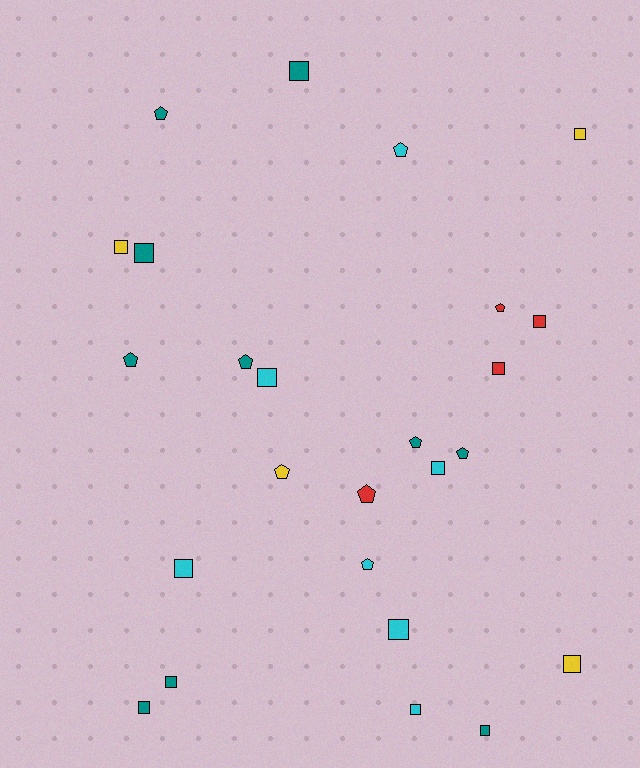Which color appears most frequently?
Teal, with 10 objects.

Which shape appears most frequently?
Square, with 15 objects.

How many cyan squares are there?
There are 5 cyan squares.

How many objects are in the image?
There are 25 objects.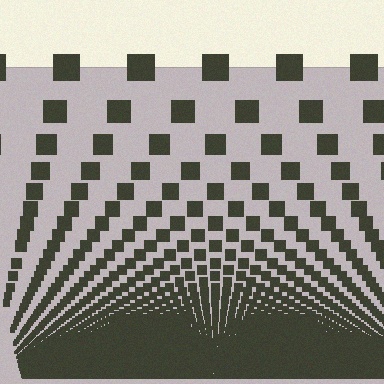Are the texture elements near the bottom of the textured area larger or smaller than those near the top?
Smaller. The gradient is inverted — elements near the bottom are smaller and denser.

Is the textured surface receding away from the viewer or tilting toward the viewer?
The surface appears to tilt toward the viewer. Texture elements get larger and sparser toward the top.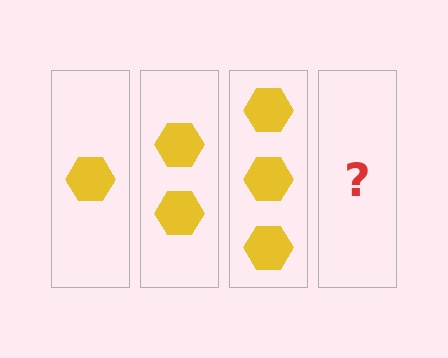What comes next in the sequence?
The next element should be 4 hexagons.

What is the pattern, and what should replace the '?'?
The pattern is that each step adds one more hexagon. The '?' should be 4 hexagons.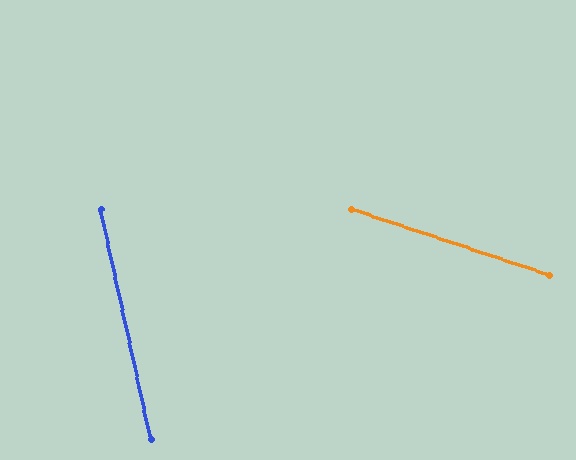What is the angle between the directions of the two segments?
Approximately 59 degrees.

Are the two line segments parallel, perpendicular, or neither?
Neither parallel nor perpendicular — they differ by about 59°.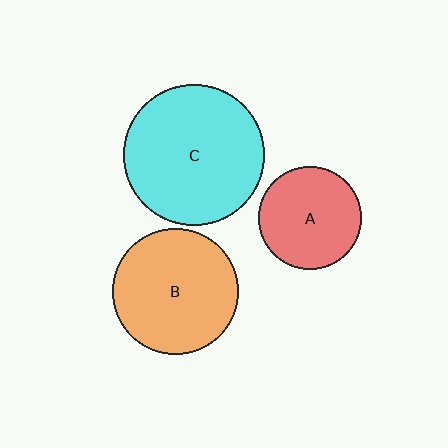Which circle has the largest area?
Circle C (cyan).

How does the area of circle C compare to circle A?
Approximately 1.9 times.